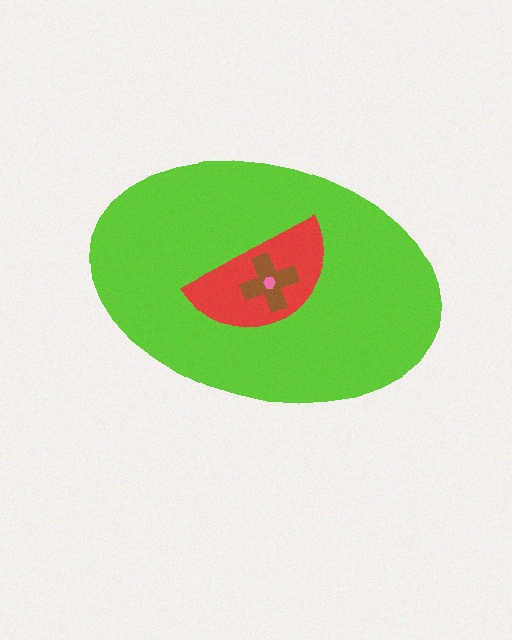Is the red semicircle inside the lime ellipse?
Yes.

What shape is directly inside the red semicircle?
The brown cross.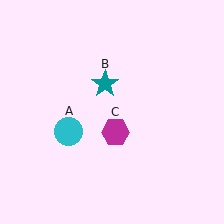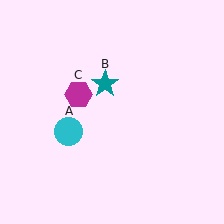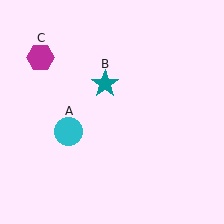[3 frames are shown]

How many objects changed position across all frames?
1 object changed position: magenta hexagon (object C).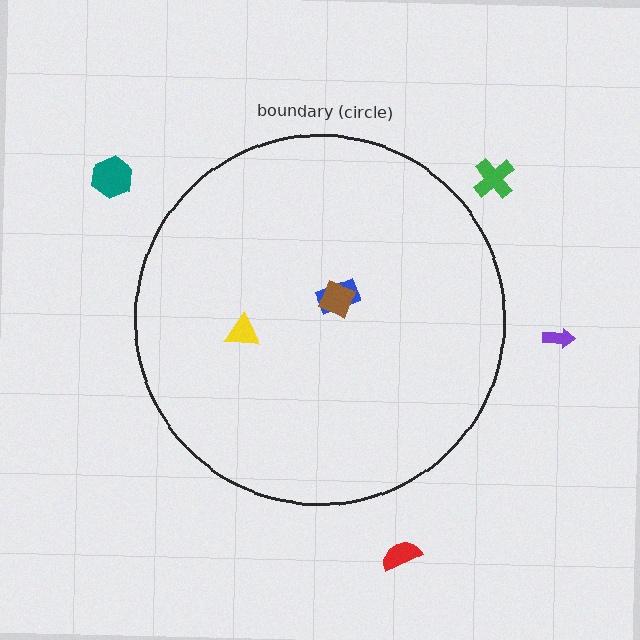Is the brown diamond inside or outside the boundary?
Inside.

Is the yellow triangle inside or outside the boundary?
Inside.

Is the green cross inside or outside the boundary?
Outside.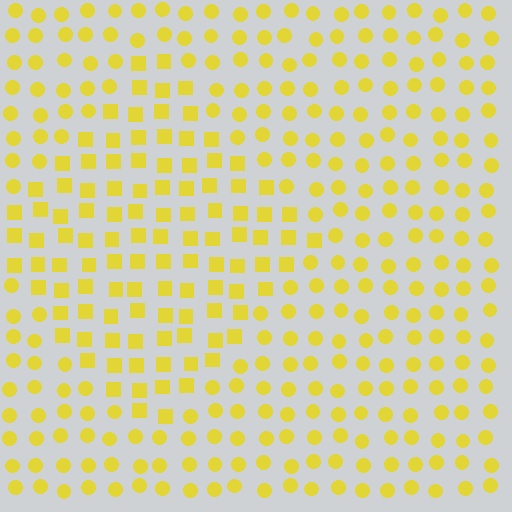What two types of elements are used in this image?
The image uses squares inside the diamond region and circles outside it.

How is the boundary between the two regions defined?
The boundary is defined by a change in element shape: squares inside vs. circles outside. All elements share the same color and spacing.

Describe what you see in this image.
The image is filled with small yellow elements arranged in a uniform grid. A diamond-shaped region contains squares, while the surrounding area contains circles. The boundary is defined purely by the change in element shape.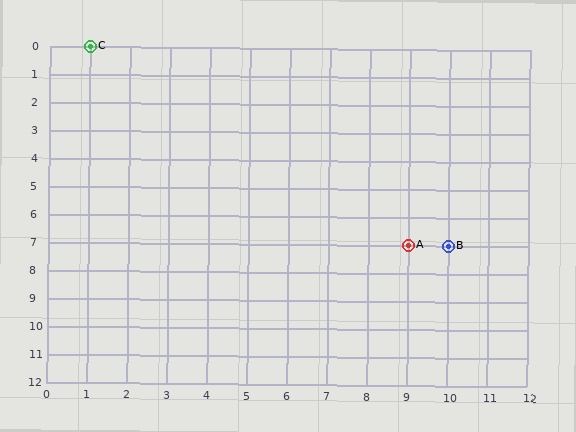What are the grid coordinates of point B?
Point B is at grid coordinates (10, 7).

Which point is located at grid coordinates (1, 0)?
Point C is at (1, 0).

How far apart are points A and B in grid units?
Points A and B are 1 column apart.